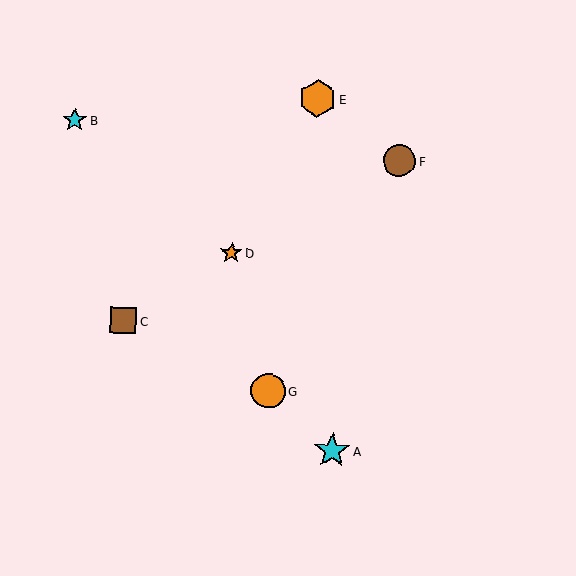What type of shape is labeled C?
Shape C is a brown square.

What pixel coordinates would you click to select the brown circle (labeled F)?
Click at (400, 161) to select the brown circle F.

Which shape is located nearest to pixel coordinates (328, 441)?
The cyan star (labeled A) at (332, 450) is nearest to that location.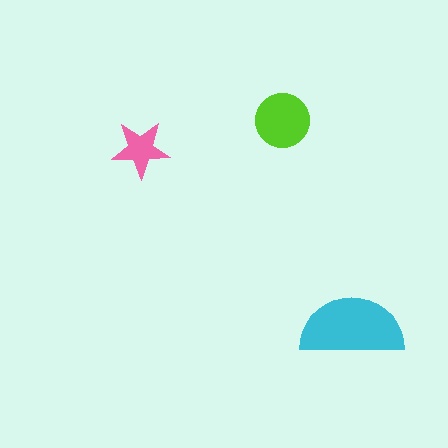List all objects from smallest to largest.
The pink star, the lime circle, the cyan semicircle.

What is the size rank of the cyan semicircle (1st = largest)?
1st.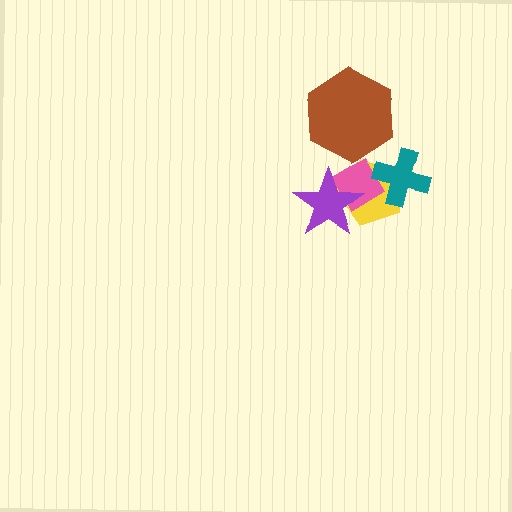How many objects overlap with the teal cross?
2 objects overlap with the teal cross.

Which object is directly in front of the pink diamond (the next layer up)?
The teal cross is directly in front of the pink diamond.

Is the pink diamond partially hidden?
Yes, it is partially covered by another shape.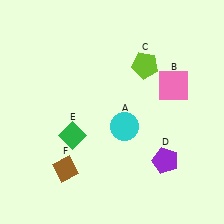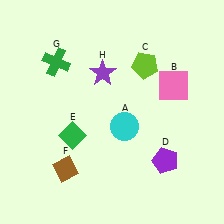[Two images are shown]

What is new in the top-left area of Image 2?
A purple star (H) was added in the top-left area of Image 2.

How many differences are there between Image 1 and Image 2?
There are 2 differences between the two images.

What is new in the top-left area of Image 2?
A green cross (G) was added in the top-left area of Image 2.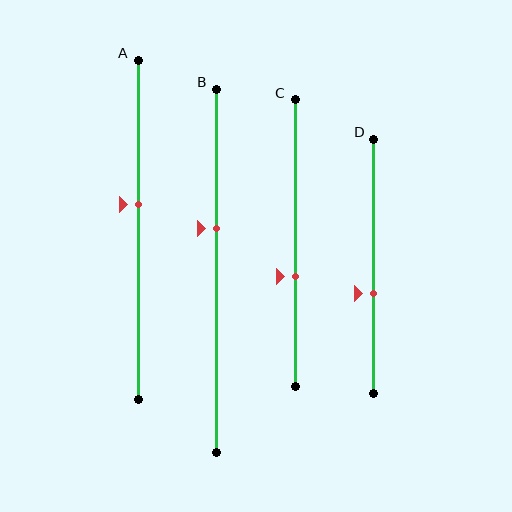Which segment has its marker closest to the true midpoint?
Segment A has its marker closest to the true midpoint.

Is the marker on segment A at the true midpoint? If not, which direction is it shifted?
No, the marker on segment A is shifted upward by about 7% of the segment length.